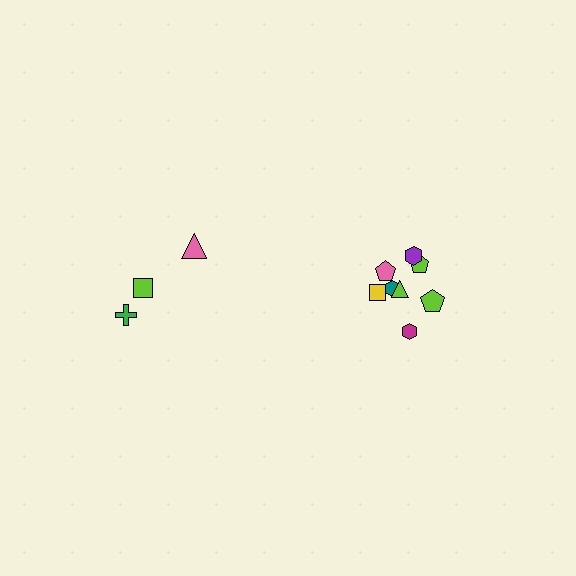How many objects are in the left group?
There are 3 objects.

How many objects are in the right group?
There are 8 objects.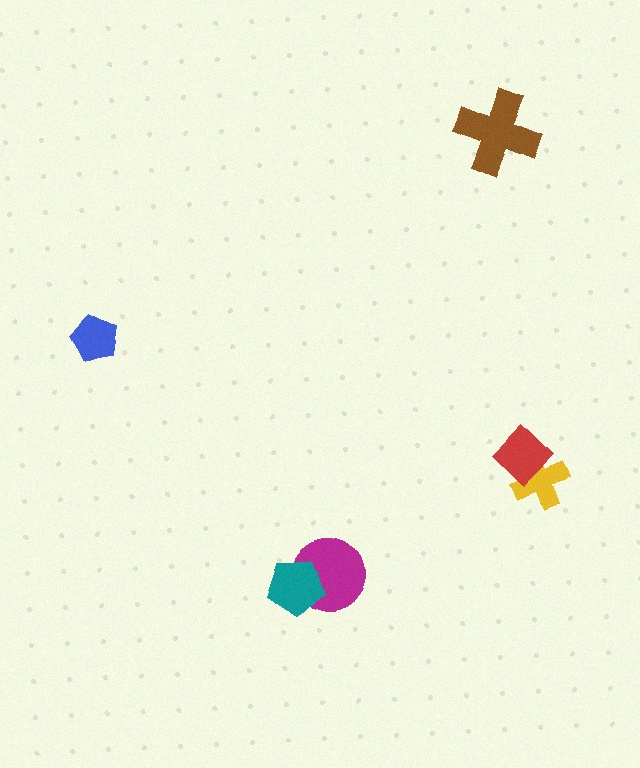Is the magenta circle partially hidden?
Yes, it is partially covered by another shape.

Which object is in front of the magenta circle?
The teal pentagon is in front of the magenta circle.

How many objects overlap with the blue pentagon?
0 objects overlap with the blue pentagon.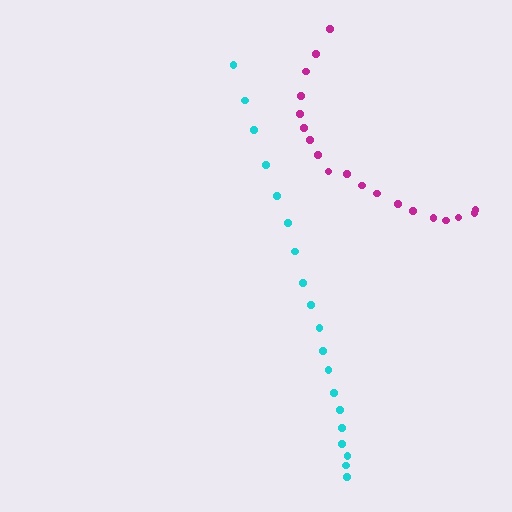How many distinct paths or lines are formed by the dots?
There are 2 distinct paths.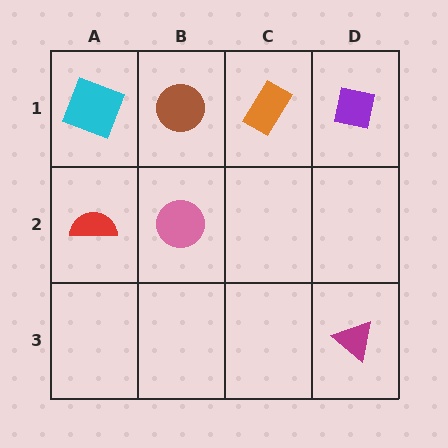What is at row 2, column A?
A red semicircle.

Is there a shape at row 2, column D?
No, that cell is empty.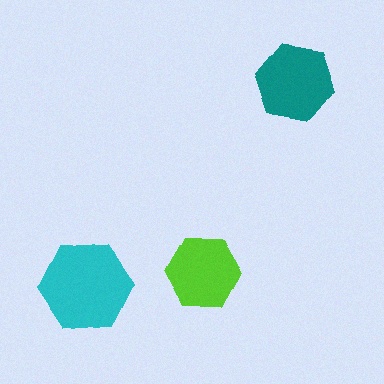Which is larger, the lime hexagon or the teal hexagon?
The teal one.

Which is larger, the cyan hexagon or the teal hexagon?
The cyan one.